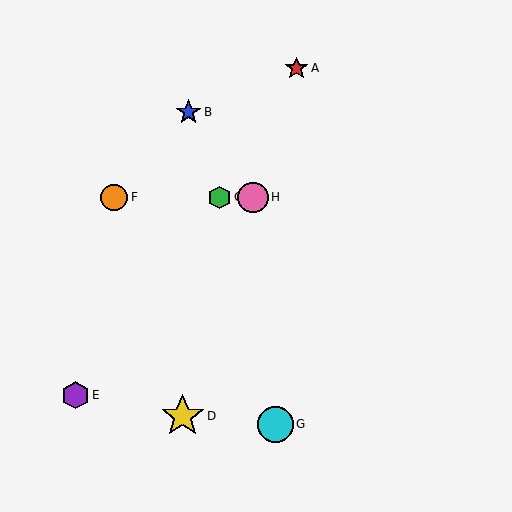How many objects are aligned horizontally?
3 objects (C, F, H) are aligned horizontally.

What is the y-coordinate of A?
Object A is at y≈68.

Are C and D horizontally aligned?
No, C is at y≈198 and D is at y≈416.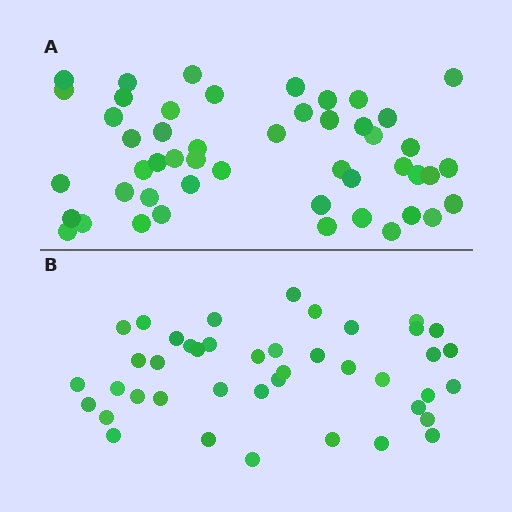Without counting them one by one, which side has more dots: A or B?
Region A (the top region) has more dots.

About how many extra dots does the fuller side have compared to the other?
Region A has roughly 8 or so more dots than region B.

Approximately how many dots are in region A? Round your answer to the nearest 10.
About 50 dots. (The exact count is 49, which rounds to 50.)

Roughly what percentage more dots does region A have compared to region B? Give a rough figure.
About 15% more.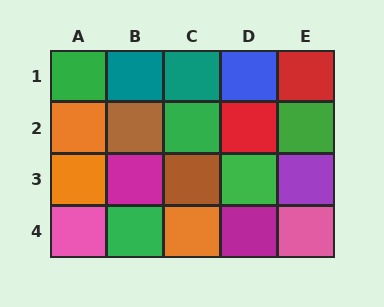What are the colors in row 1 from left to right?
Green, teal, teal, blue, red.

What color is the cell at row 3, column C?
Brown.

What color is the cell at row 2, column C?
Green.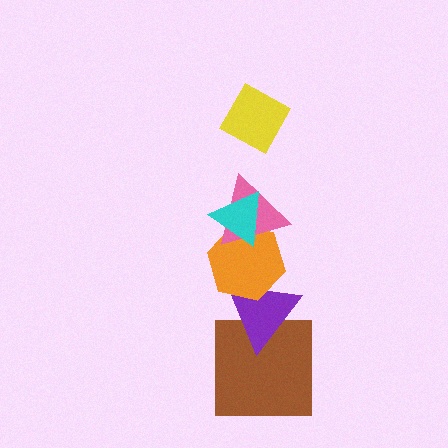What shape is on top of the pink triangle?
The cyan triangle is on top of the pink triangle.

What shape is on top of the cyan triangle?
The yellow diamond is on top of the cyan triangle.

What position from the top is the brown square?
The brown square is 6th from the top.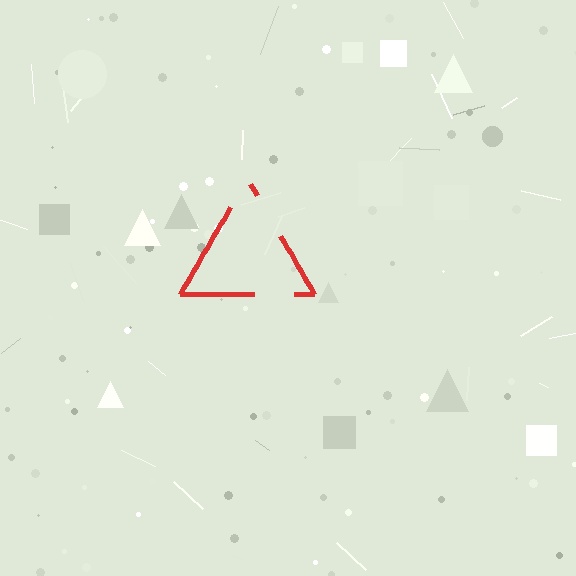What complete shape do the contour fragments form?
The contour fragments form a triangle.